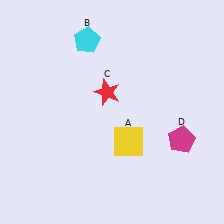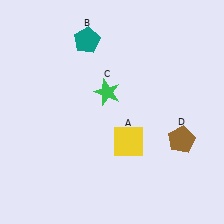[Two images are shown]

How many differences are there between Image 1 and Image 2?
There are 3 differences between the two images.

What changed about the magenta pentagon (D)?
In Image 1, D is magenta. In Image 2, it changed to brown.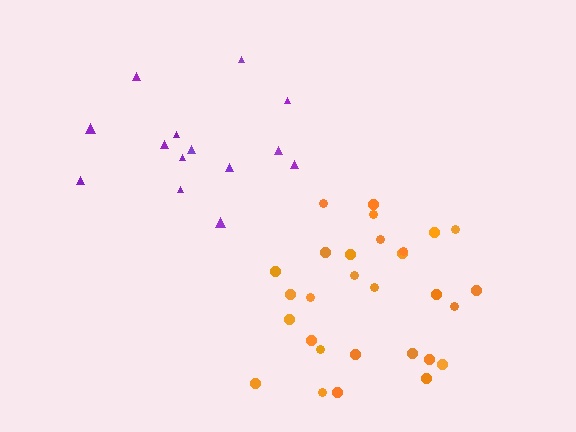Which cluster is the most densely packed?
Orange.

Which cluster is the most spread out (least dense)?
Purple.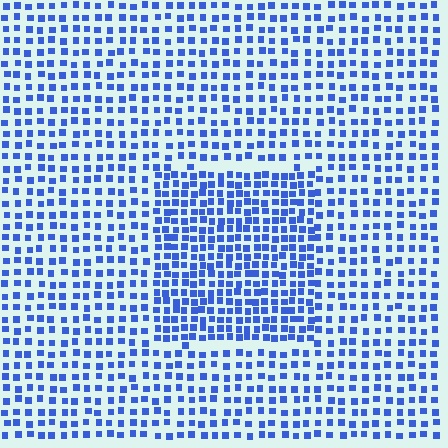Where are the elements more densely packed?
The elements are more densely packed inside the rectangle boundary.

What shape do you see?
I see a rectangle.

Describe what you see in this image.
The image contains small blue elements arranged at two different densities. A rectangle-shaped region is visible where the elements are more densely packed than the surrounding area.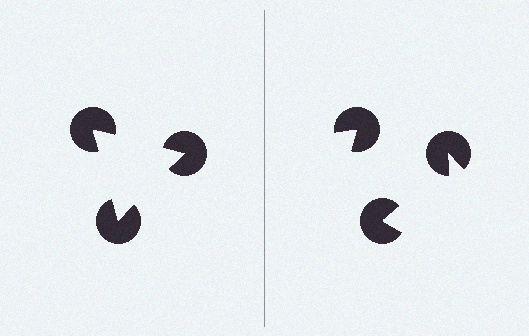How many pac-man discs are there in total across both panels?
6 — 3 on each side.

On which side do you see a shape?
An illusory triangle appears on the left side. On the right side the wedge cuts are rotated, so no coherent shape forms.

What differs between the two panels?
The pac-man discs are positioned identically on both sides; only the wedge orientations differ. On the left they align to a triangle; on the right they are misaligned.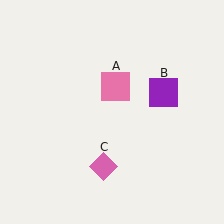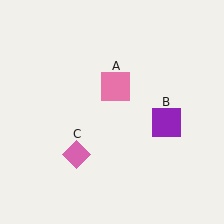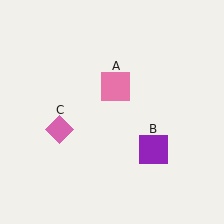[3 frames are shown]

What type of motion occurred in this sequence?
The purple square (object B), pink diamond (object C) rotated clockwise around the center of the scene.